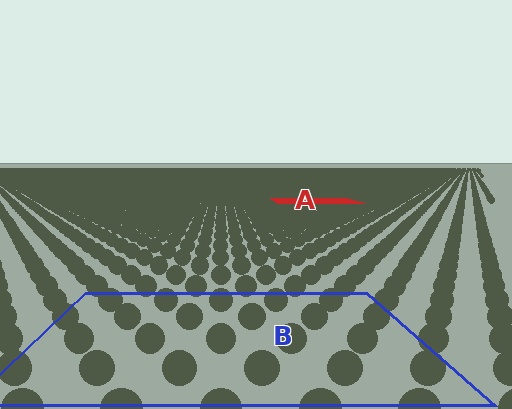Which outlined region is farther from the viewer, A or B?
Region A is farther from the viewer — the texture elements inside it appear smaller and more densely packed.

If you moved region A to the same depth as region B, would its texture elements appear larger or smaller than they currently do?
They would appear larger. At a closer depth, the same texture elements are projected at a bigger on-screen size.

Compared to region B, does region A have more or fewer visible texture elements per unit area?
Region A has more texture elements per unit area — they are packed more densely because it is farther away.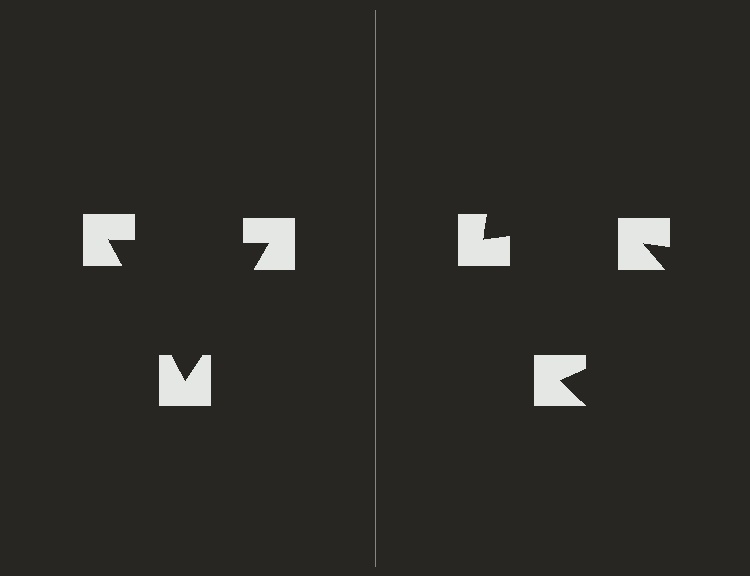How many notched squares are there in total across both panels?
6 — 3 on each side.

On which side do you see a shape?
An illusory triangle appears on the left side. On the right side the wedge cuts are rotated, so no coherent shape forms.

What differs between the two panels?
The notched squares are positioned identically on both sides; only the wedge orientations differ. On the left they align to a triangle; on the right they are misaligned.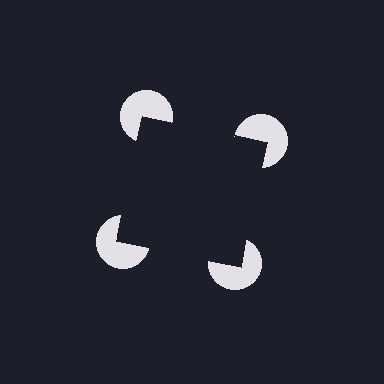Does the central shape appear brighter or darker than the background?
It typically appears slightly darker than the background, even though no actual brightness change is drawn.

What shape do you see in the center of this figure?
An illusory square — its edges are inferred from the aligned wedge cuts in the pac-man discs, not physically drawn.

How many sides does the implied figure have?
4 sides.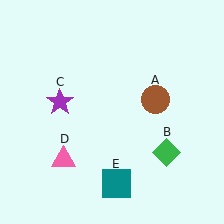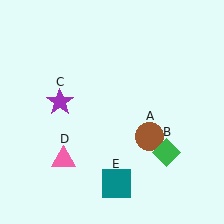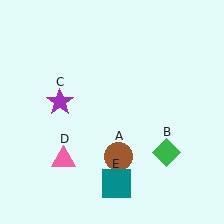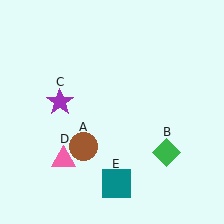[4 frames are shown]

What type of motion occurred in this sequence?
The brown circle (object A) rotated clockwise around the center of the scene.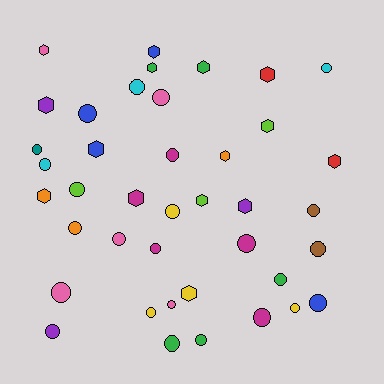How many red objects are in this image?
There are 2 red objects.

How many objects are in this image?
There are 40 objects.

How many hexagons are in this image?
There are 15 hexagons.